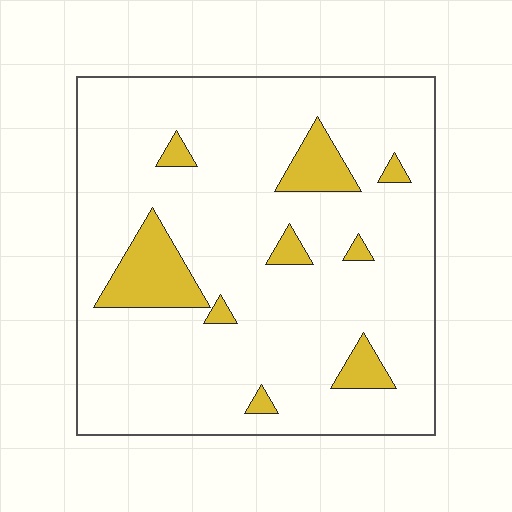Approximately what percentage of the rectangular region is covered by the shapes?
Approximately 10%.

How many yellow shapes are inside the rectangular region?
9.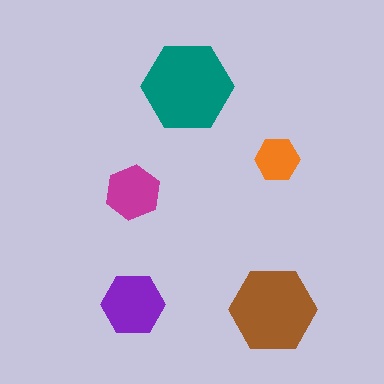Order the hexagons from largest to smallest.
the teal one, the brown one, the purple one, the magenta one, the orange one.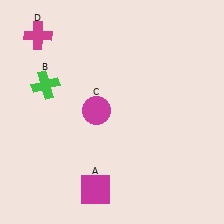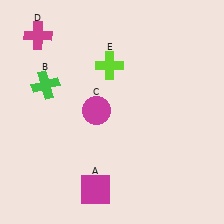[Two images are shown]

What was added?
A lime cross (E) was added in Image 2.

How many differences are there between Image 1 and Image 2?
There is 1 difference between the two images.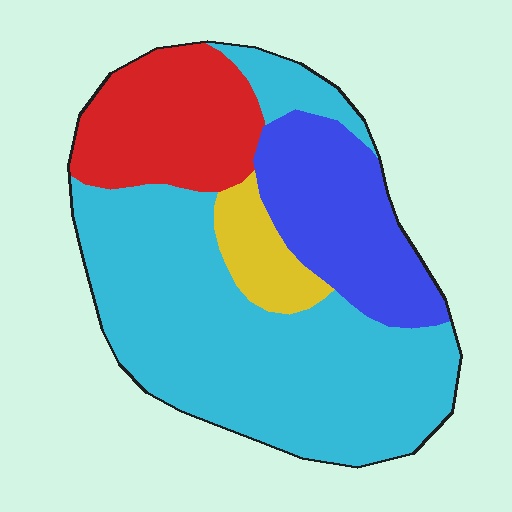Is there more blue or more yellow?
Blue.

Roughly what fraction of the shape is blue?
Blue covers around 20% of the shape.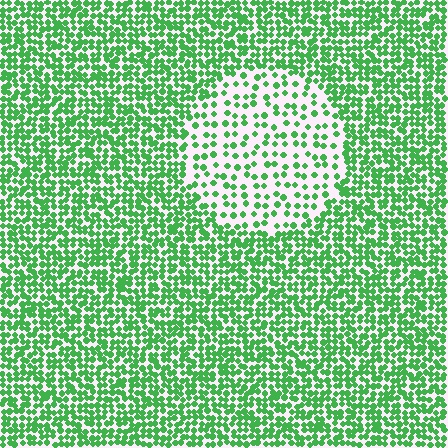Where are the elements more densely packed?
The elements are more densely packed outside the circle boundary.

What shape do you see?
I see a circle.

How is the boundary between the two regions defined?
The boundary is defined by a change in element density (approximately 2.5x ratio). All elements are the same color, size, and shape.